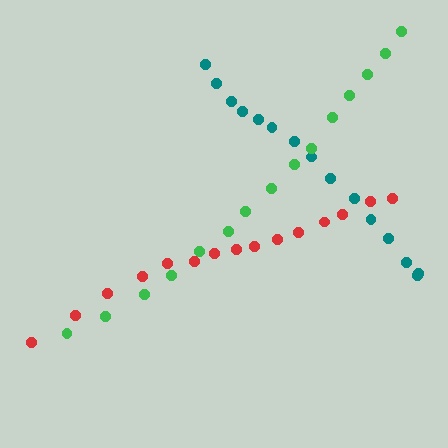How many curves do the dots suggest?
There are 3 distinct paths.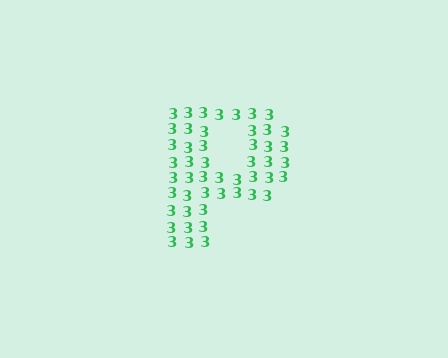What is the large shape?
The large shape is the letter P.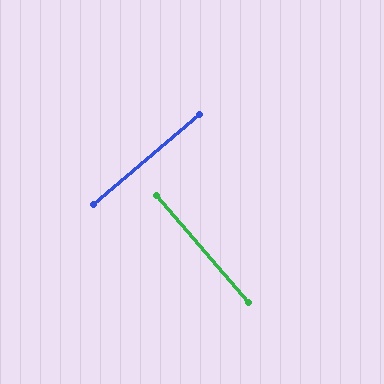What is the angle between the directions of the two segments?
Approximately 90 degrees.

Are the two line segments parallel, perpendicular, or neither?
Perpendicular — they meet at approximately 90°.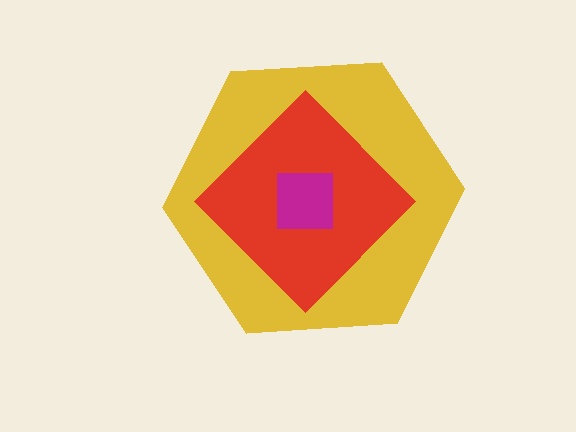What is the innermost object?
The magenta square.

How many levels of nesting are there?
3.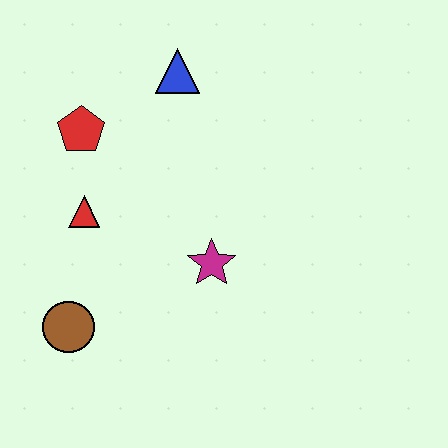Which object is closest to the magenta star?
The red triangle is closest to the magenta star.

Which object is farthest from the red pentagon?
The brown circle is farthest from the red pentagon.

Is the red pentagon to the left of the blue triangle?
Yes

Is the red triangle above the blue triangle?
No